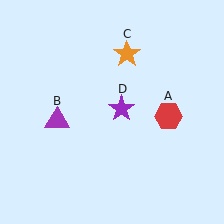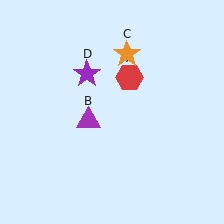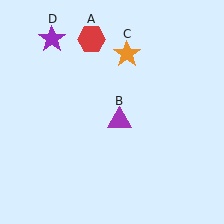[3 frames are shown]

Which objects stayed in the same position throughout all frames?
Orange star (object C) remained stationary.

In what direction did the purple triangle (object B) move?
The purple triangle (object B) moved right.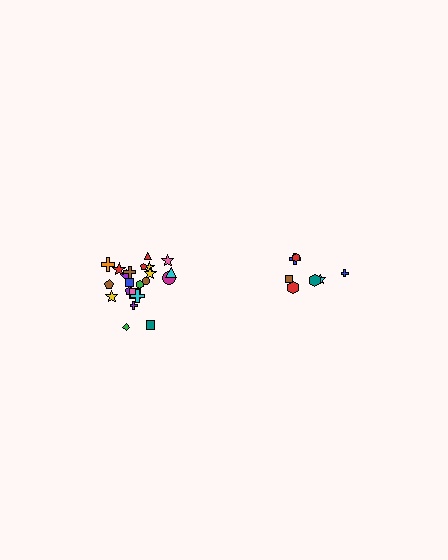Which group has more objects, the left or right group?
The left group.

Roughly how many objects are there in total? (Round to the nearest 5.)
Roughly 30 objects in total.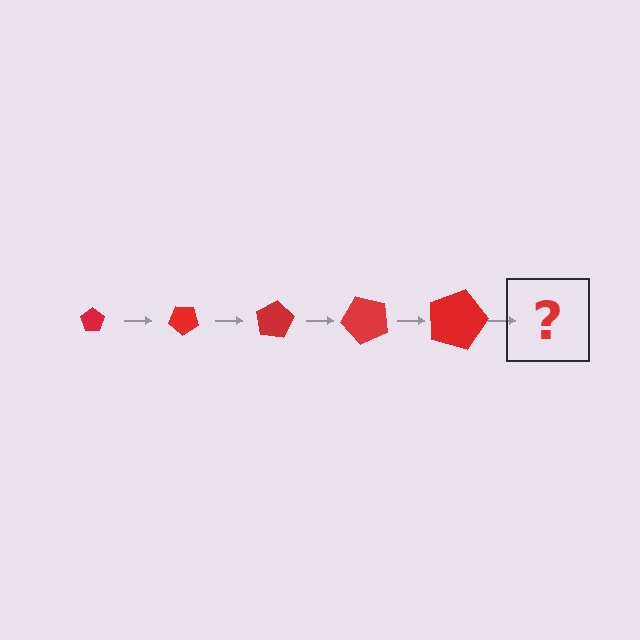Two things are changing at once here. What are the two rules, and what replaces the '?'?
The two rules are that the pentagon grows larger each step and it rotates 40 degrees each step. The '?' should be a pentagon, larger than the previous one and rotated 200 degrees from the start.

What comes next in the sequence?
The next element should be a pentagon, larger than the previous one and rotated 200 degrees from the start.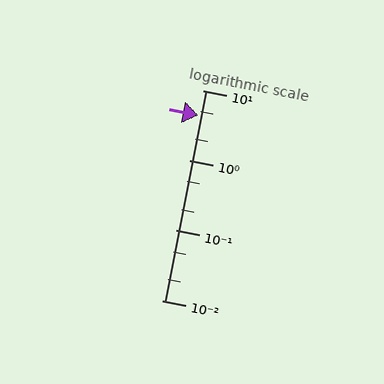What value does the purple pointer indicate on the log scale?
The pointer indicates approximately 4.4.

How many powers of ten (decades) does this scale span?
The scale spans 3 decades, from 0.01 to 10.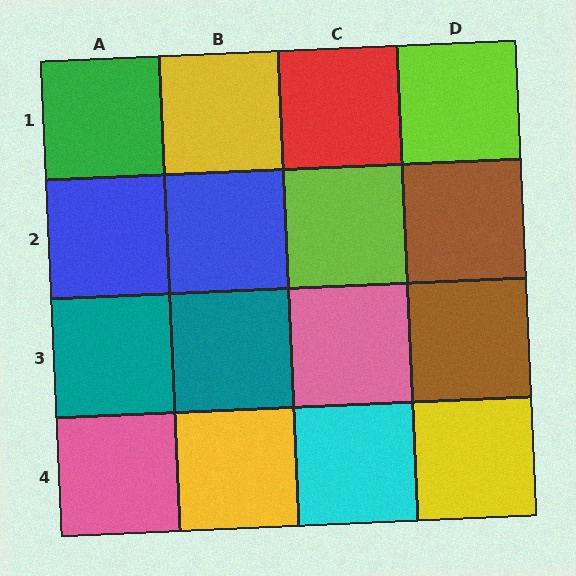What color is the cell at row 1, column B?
Yellow.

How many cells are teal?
2 cells are teal.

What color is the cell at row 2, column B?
Blue.